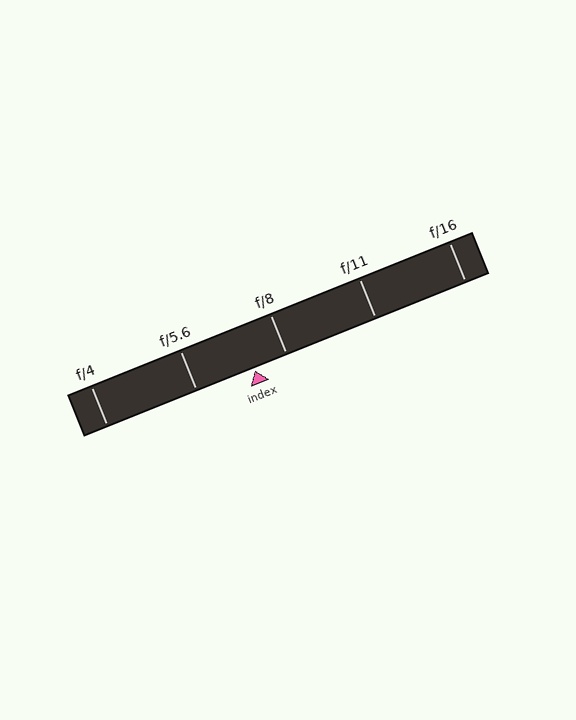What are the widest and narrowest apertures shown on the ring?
The widest aperture shown is f/4 and the narrowest is f/16.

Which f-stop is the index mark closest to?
The index mark is closest to f/8.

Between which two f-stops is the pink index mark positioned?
The index mark is between f/5.6 and f/8.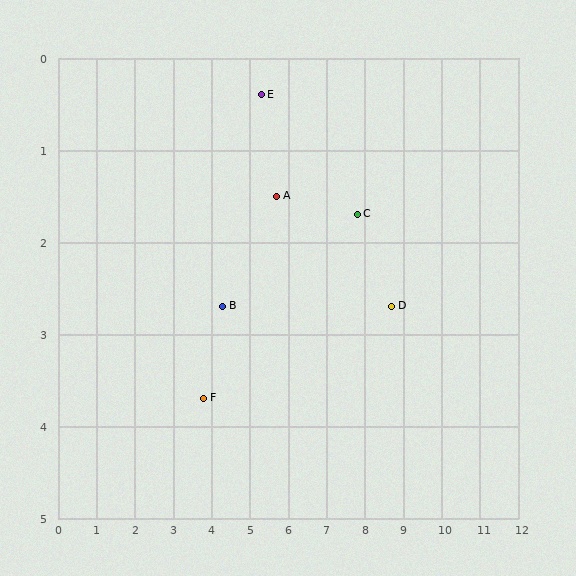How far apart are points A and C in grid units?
Points A and C are about 2.1 grid units apart.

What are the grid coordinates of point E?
Point E is at approximately (5.3, 0.4).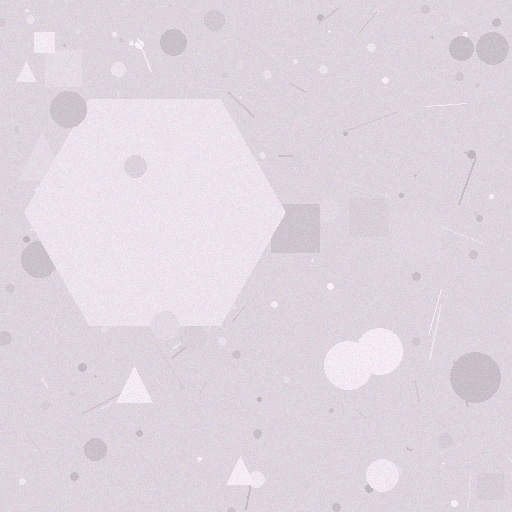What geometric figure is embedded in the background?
A hexagon is embedded in the background.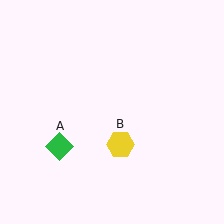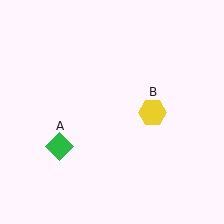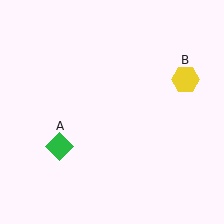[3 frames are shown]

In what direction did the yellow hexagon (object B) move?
The yellow hexagon (object B) moved up and to the right.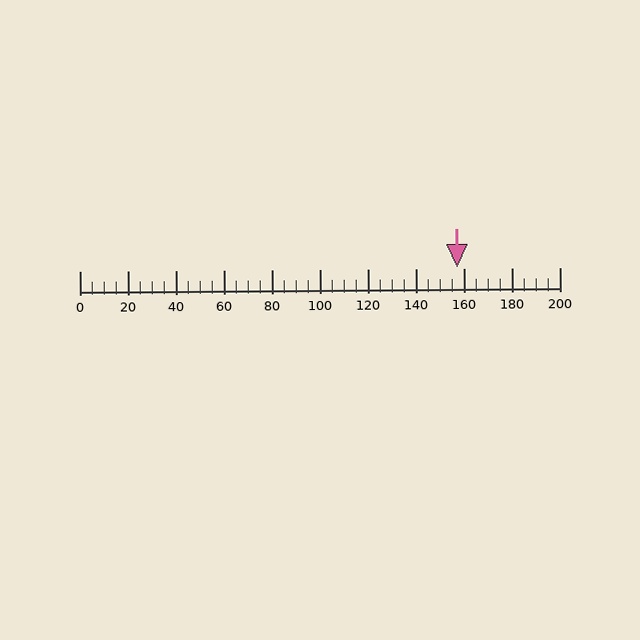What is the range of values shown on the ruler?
The ruler shows values from 0 to 200.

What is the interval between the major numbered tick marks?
The major tick marks are spaced 20 units apart.